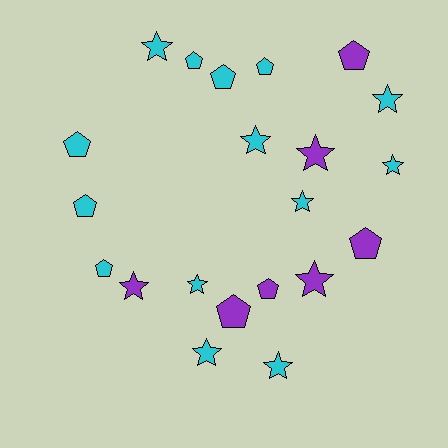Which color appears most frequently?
Cyan, with 14 objects.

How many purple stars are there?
There are 3 purple stars.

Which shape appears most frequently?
Star, with 11 objects.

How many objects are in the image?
There are 21 objects.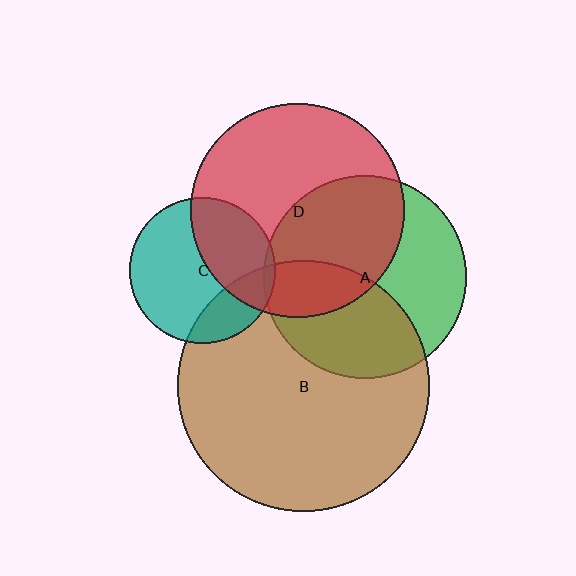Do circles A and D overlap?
Yes.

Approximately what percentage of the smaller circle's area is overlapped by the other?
Approximately 45%.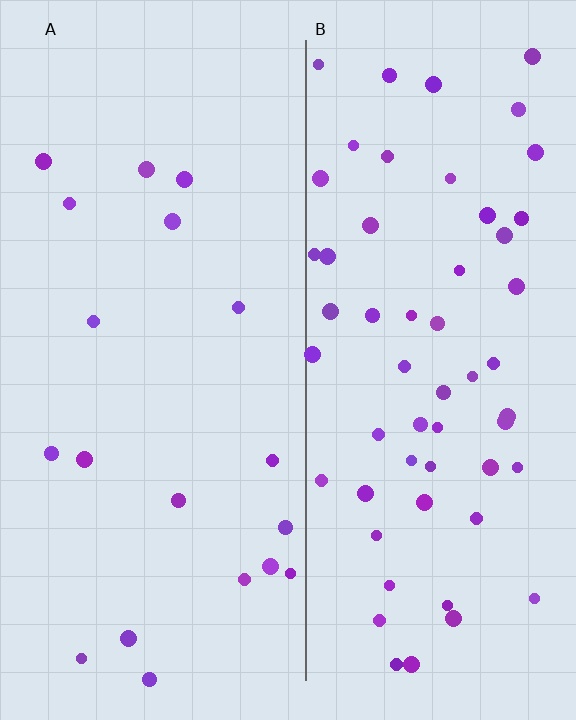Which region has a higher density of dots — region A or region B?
B (the right).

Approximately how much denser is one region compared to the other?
Approximately 3.1× — region B over region A.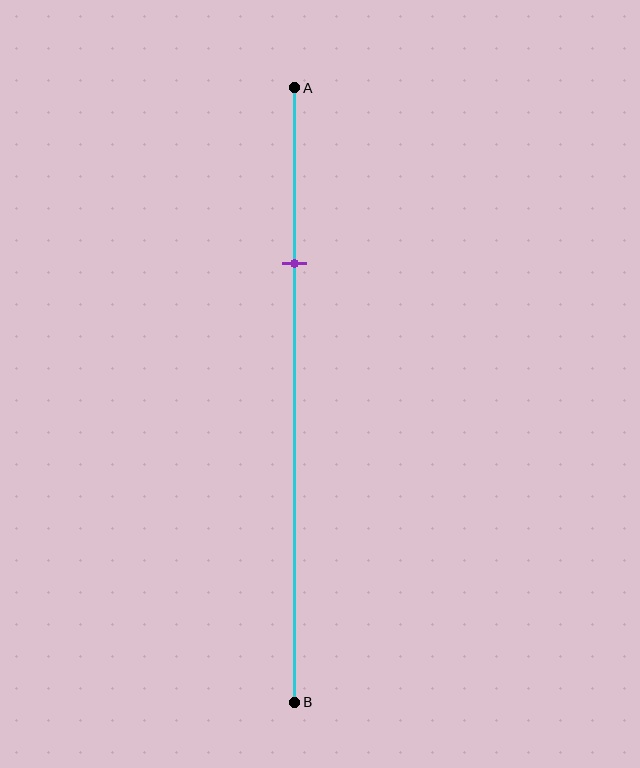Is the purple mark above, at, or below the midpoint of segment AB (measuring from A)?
The purple mark is above the midpoint of segment AB.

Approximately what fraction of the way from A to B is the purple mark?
The purple mark is approximately 30% of the way from A to B.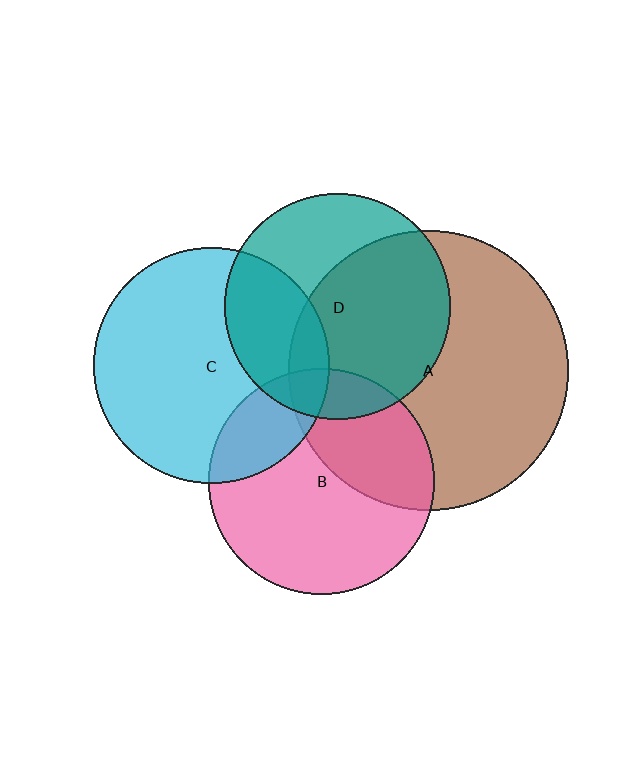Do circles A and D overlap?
Yes.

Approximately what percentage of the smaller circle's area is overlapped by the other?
Approximately 55%.